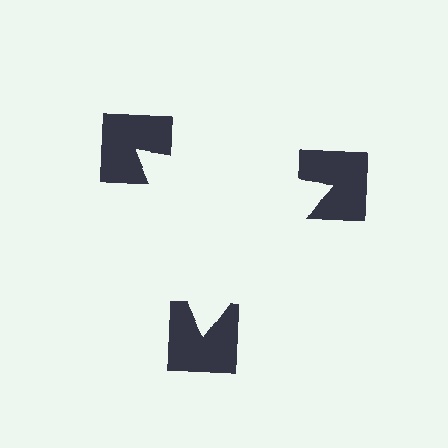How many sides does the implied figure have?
3 sides.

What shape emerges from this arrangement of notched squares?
An illusory triangle — its edges are inferred from the aligned wedge cuts in the notched squares, not physically drawn.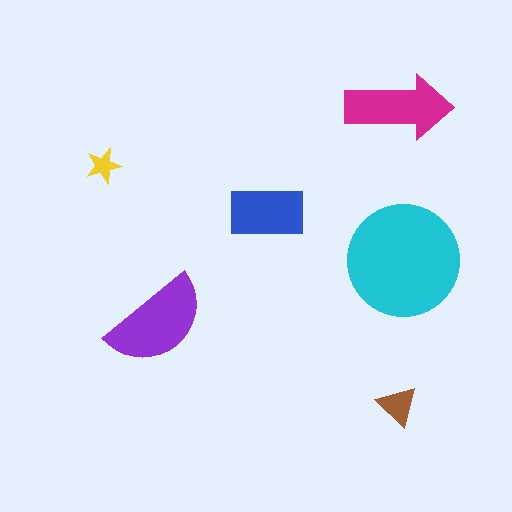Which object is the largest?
The cyan circle.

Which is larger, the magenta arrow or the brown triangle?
The magenta arrow.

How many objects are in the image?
There are 6 objects in the image.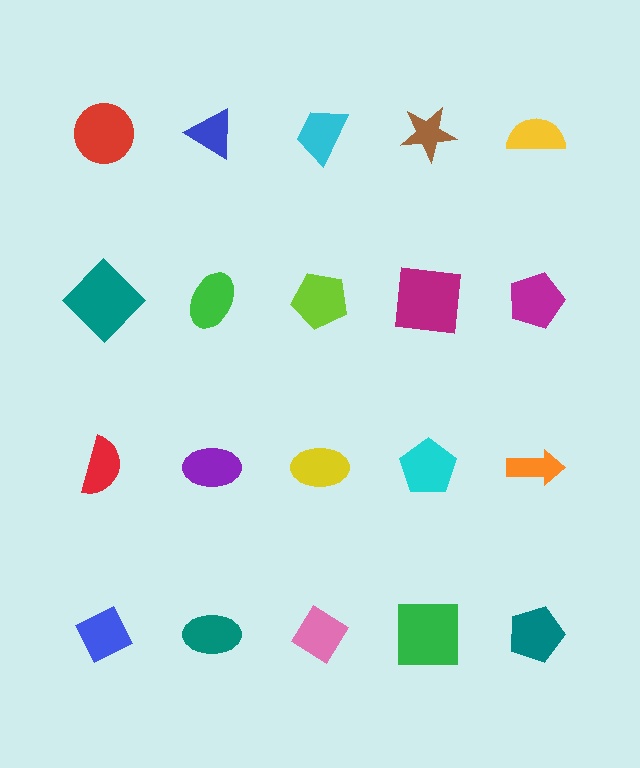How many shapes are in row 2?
5 shapes.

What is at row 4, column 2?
A teal ellipse.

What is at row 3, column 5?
An orange arrow.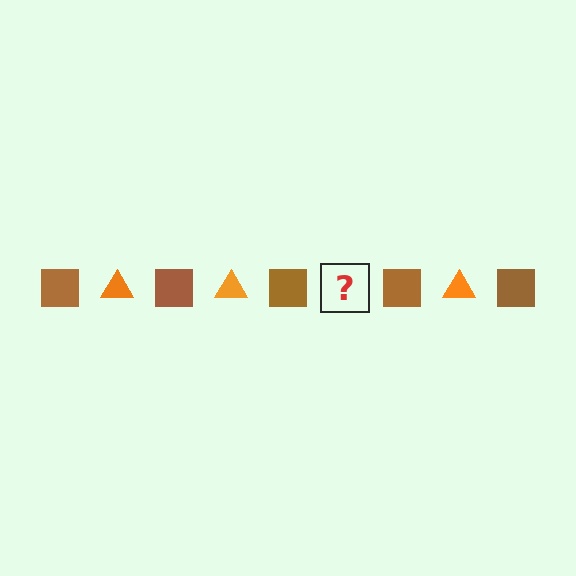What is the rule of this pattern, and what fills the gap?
The rule is that the pattern alternates between brown square and orange triangle. The gap should be filled with an orange triangle.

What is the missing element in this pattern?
The missing element is an orange triangle.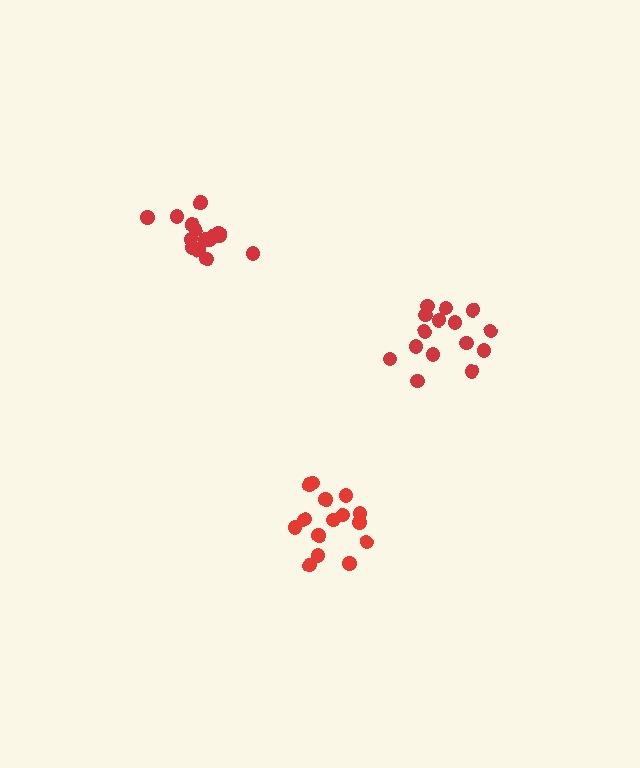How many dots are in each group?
Group 1: 16 dots, Group 2: 15 dots, Group 3: 15 dots (46 total).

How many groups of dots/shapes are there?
There are 3 groups.